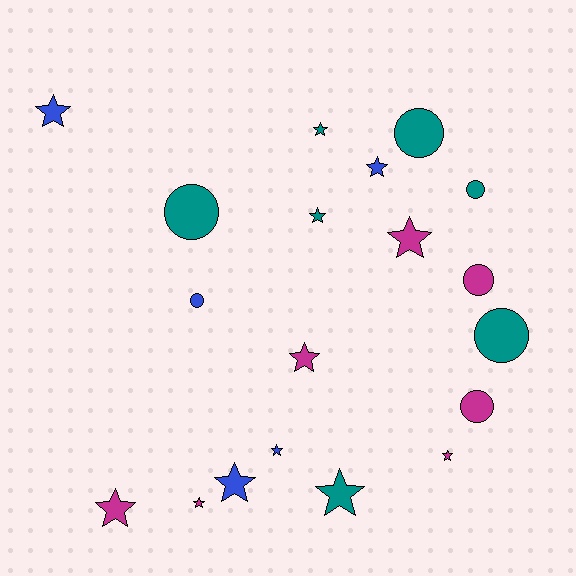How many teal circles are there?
There are 4 teal circles.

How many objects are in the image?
There are 19 objects.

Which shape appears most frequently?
Star, with 12 objects.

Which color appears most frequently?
Magenta, with 7 objects.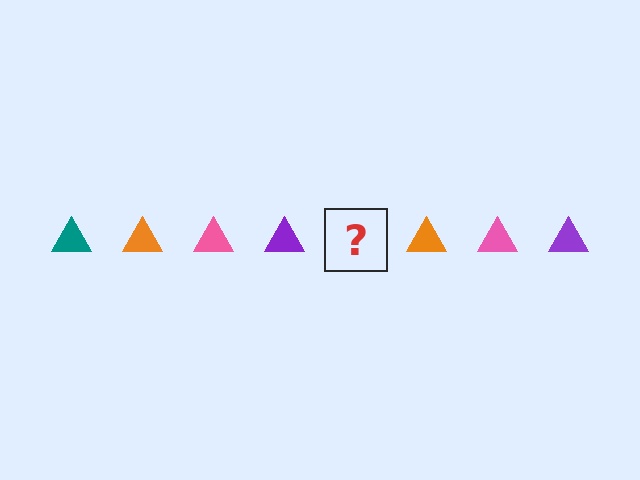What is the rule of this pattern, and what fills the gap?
The rule is that the pattern cycles through teal, orange, pink, purple triangles. The gap should be filled with a teal triangle.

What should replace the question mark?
The question mark should be replaced with a teal triangle.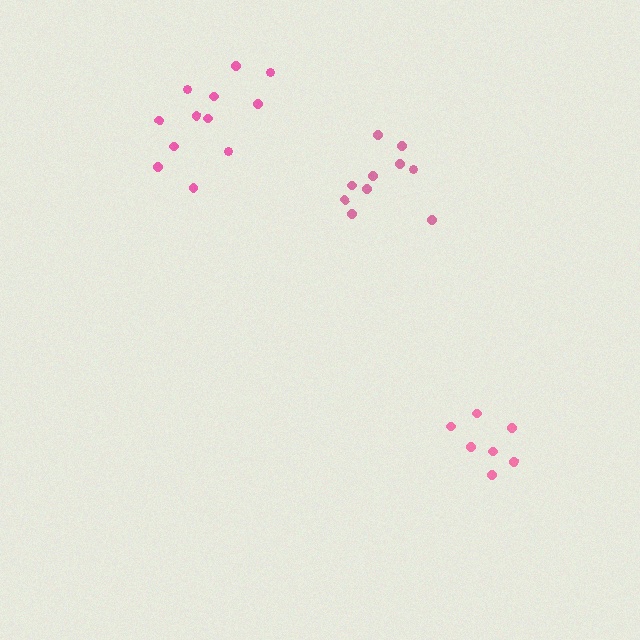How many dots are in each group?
Group 1: 12 dots, Group 2: 7 dots, Group 3: 10 dots (29 total).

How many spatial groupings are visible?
There are 3 spatial groupings.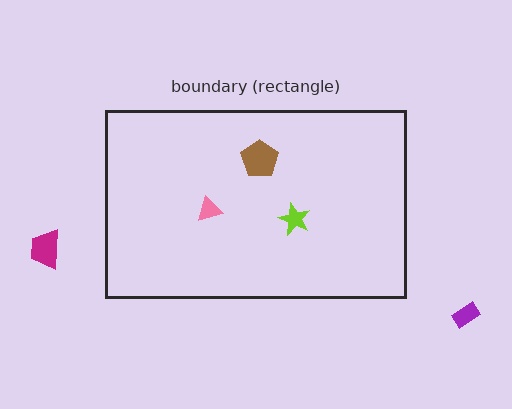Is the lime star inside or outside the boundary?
Inside.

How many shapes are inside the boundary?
3 inside, 2 outside.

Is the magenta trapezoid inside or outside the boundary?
Outside.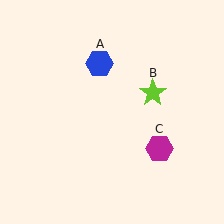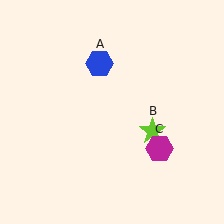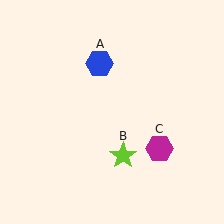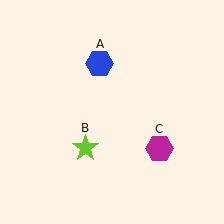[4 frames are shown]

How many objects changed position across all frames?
1 object changed position: lime star (object B).